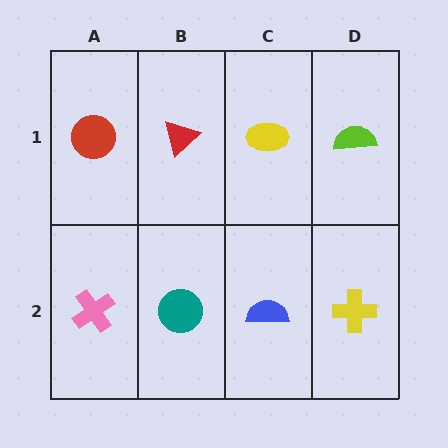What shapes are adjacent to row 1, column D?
A yellow cross (row 2, column D), a yellow ellipse (row 1, column C).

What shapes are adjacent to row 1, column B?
A teal circle (row 2, column B), a red circle (row 1, column A), a yellow ellipse (row 1, column C).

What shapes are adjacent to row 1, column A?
A pink cross (row 2, column A), a red triangle (row 1, column B).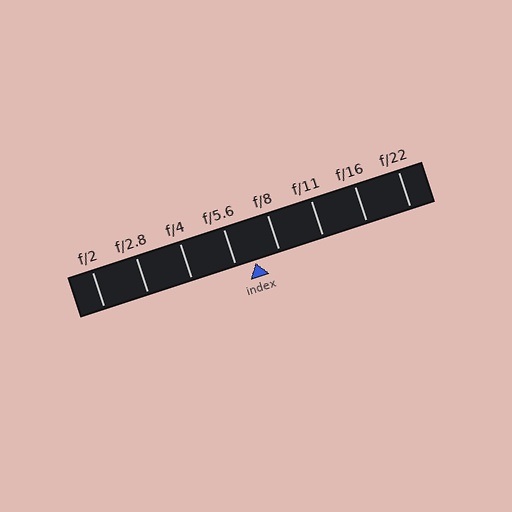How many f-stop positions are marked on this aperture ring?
There are 8 f-stop positions marked.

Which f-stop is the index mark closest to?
The index mark is closest to f/5.6.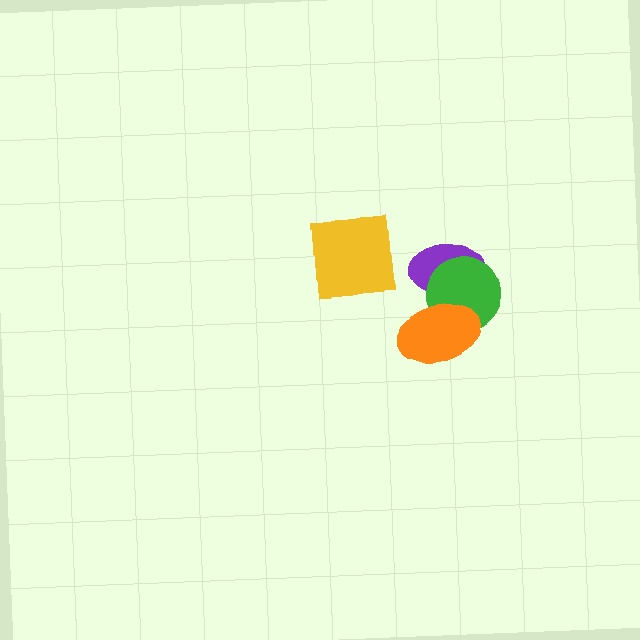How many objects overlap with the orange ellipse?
2 objects overlap with the orange ellipse.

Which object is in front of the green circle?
The orange ellipse is in front of the green circle.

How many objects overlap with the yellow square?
0 objects overlap with the yellow square.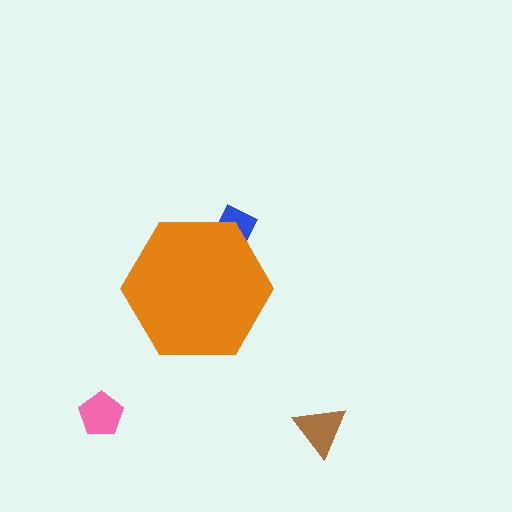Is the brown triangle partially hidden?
No, the brown triangle is fully visible.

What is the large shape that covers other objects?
An orange hexagon.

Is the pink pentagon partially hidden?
No, the pink pentagon is fully visible.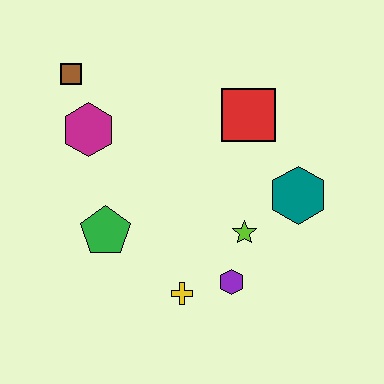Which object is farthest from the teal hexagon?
The brown square is farthest from the teal hexagon.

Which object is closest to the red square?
The teal hexagon is closest to the red square.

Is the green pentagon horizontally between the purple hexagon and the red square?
No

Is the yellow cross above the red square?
No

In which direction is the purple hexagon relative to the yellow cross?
The purple hexagon is to the right of the yellow cross.